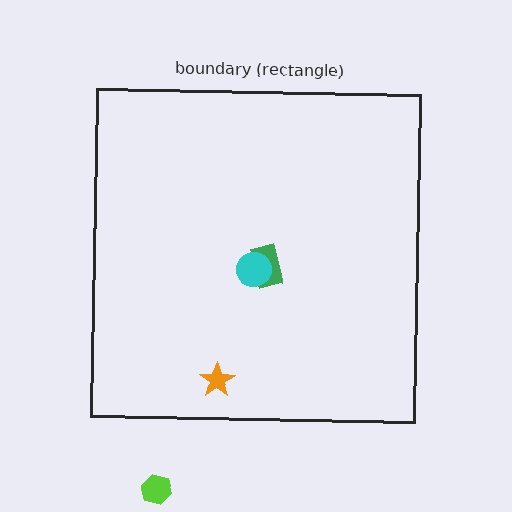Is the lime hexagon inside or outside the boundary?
Outside.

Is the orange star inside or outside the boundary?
Inside.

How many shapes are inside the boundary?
3 inside, 1 outside.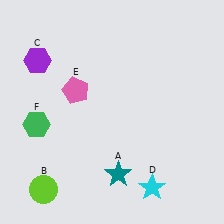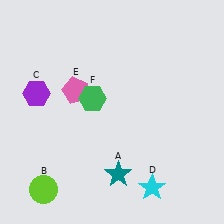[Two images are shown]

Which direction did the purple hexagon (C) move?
The purple hexagon (C) moved down.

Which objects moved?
The objects that moved are: the purple hexagon (C), the green hexagon (F).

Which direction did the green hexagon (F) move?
The green hexagon (F) moved right.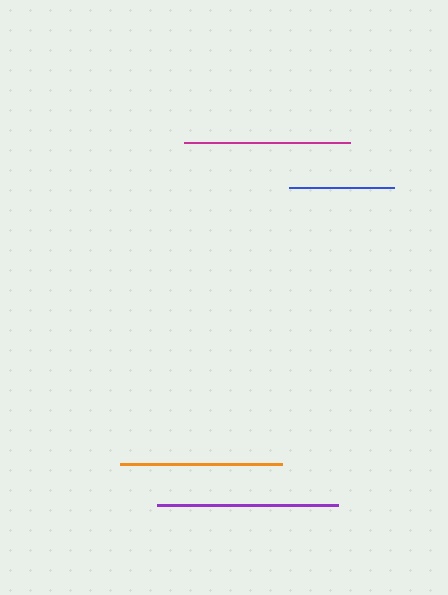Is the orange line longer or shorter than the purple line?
The purple line is longer than the orange line.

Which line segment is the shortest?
The blue line is the shortest at approximately 105 pixels.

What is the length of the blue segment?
The blue segment is approximately 105 pixels long.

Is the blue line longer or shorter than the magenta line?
The magenta line is longer than the blue line.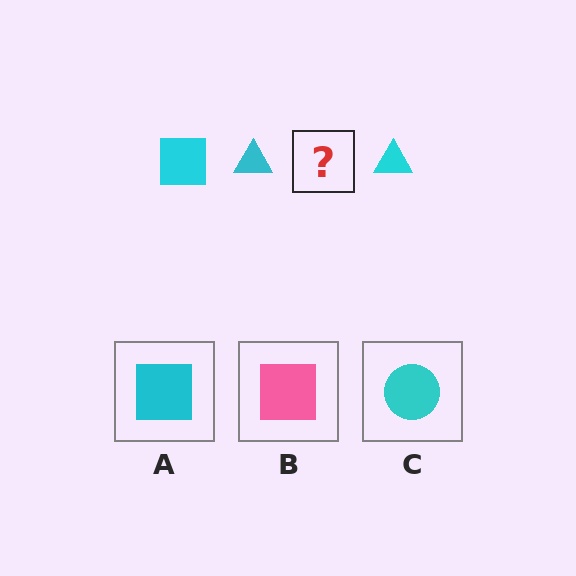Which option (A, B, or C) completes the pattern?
A.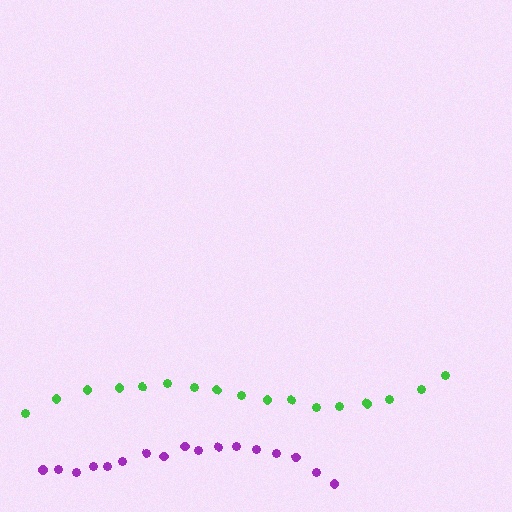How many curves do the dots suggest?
There are 2 distinct paths.